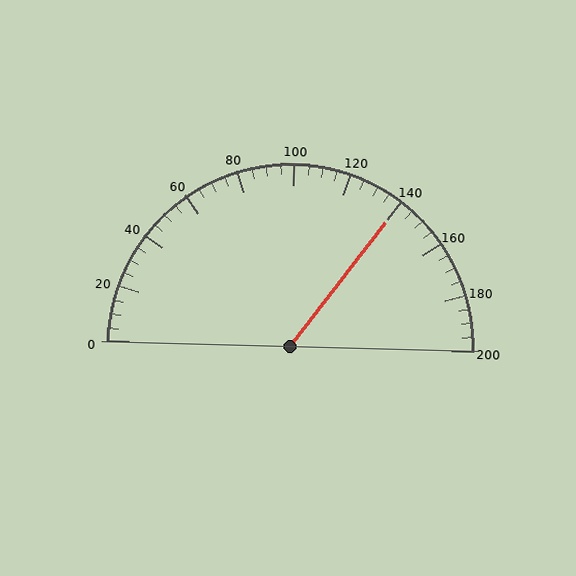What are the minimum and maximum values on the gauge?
The gauge ranges from 0 to 200.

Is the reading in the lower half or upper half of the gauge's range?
The reading is in the upper half of the range (0 to 200).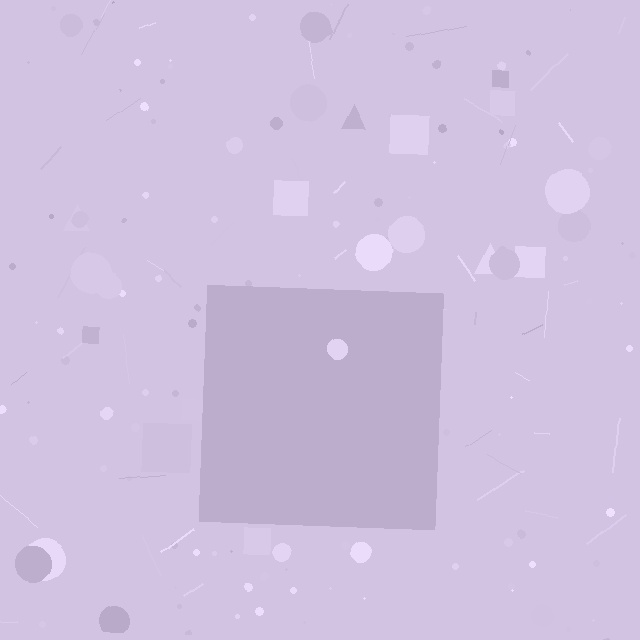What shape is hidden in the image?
A square is hidden in the image.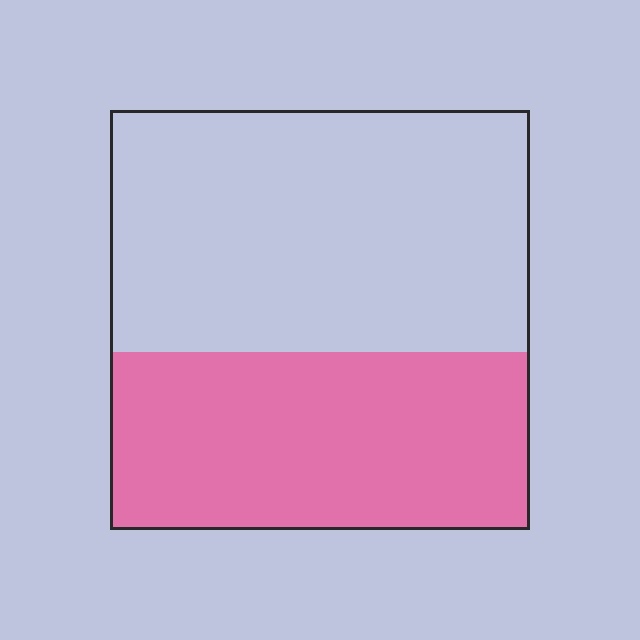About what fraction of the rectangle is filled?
About two fifths (2/5).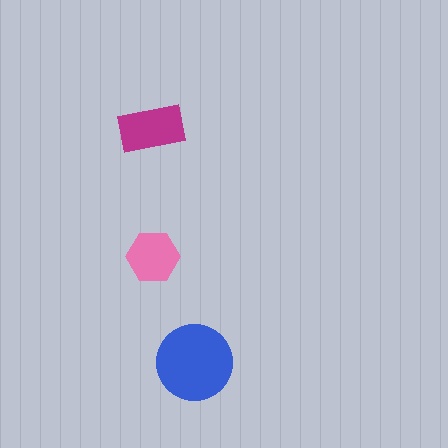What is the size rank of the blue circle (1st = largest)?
1st.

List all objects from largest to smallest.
The blue circle, the magenta rectangle, the pink hexagon.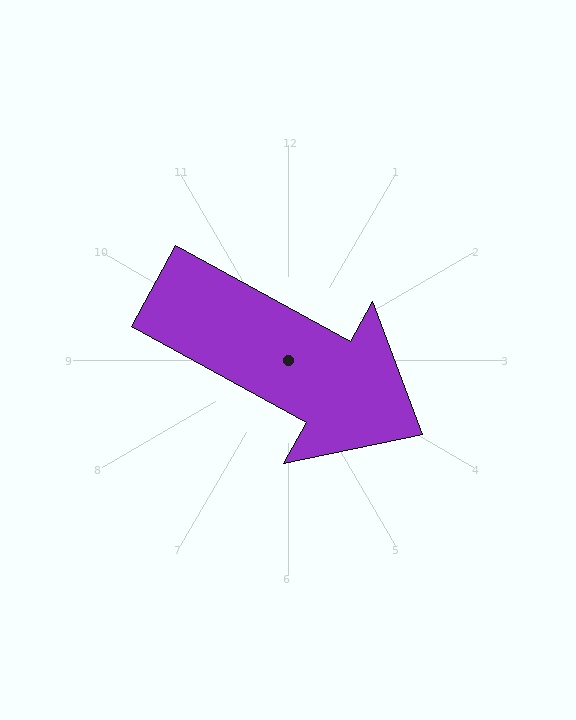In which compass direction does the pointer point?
Southeast.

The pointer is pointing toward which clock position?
Roughly 4 o'clock.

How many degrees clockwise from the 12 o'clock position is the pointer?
Approximately 119 degrees.